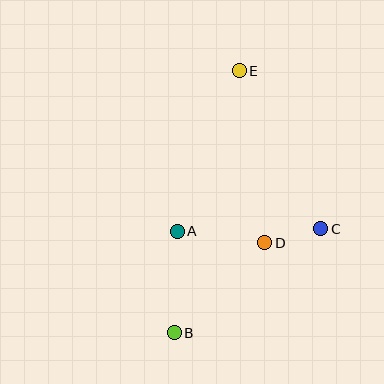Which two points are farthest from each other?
Points B and E are farthest from each other.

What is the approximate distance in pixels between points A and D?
The distance between A and D is approximately 88 pixels.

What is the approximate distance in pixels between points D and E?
The distance between D and E is approximately 174 pixels.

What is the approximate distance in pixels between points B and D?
The distance between B and D is approximately 128 pixels.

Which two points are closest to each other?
Points C and D are closest to each other.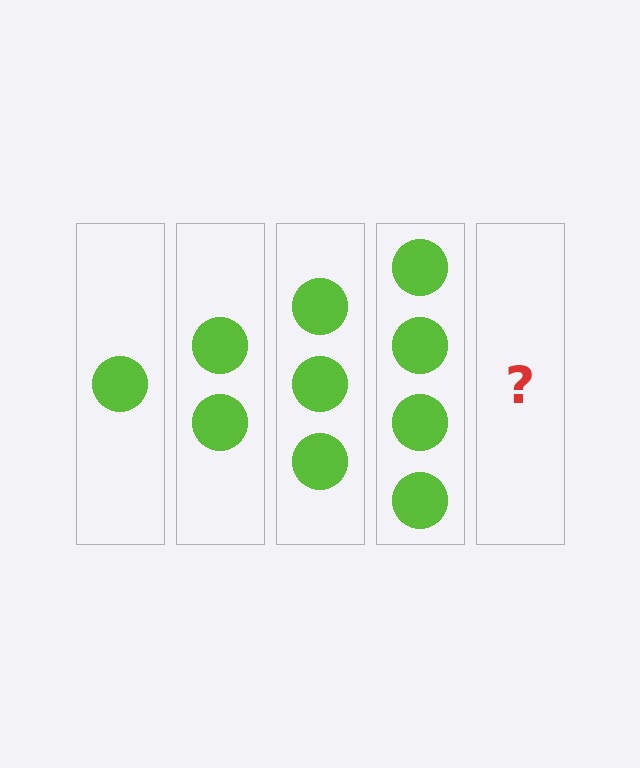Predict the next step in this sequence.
The next step is 5 circles.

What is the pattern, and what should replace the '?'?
The pattern is that each step adds one more circle. The '?' should be 5 circles.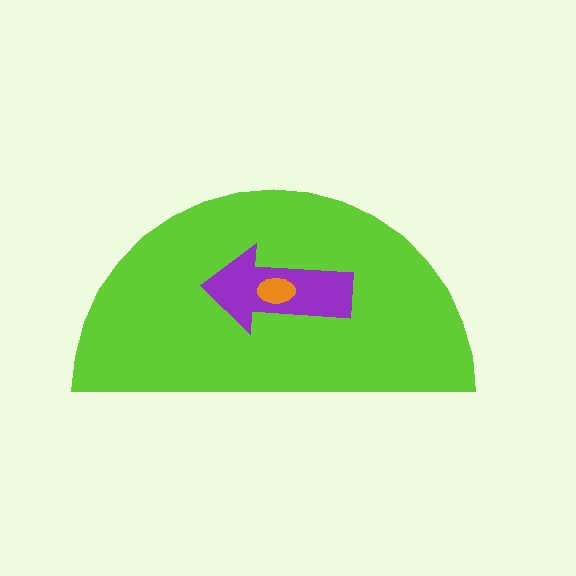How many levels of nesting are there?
3.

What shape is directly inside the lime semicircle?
The purple arrow.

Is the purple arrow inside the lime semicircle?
Yes.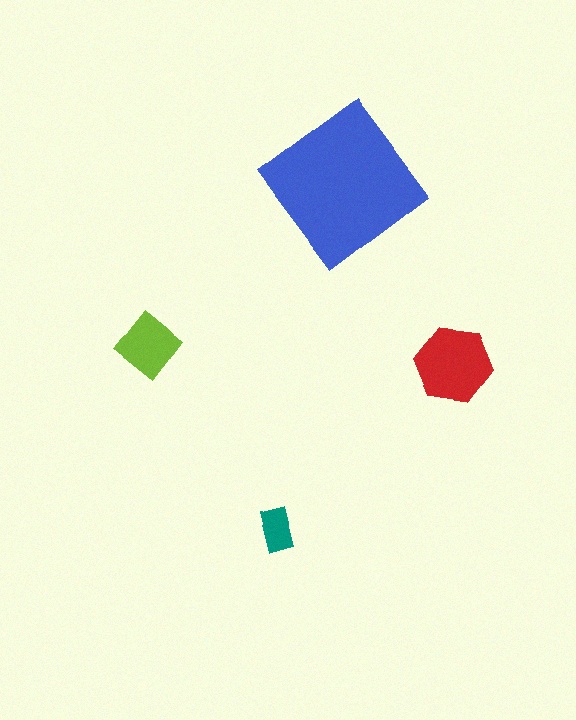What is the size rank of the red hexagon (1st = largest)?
2nd.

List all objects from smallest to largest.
The teal rectangle, the lime diamond, the red hexagon, the blue diamond.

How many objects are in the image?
There are 4 objects in the image.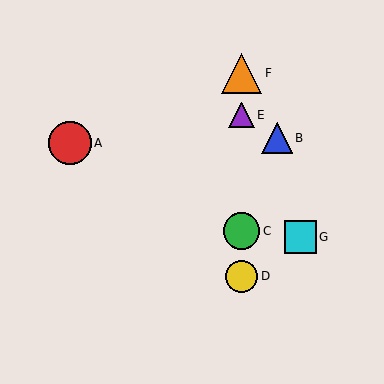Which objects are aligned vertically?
Objects C, D, E, F are aligned vertically.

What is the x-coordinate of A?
Object A is at x≈70.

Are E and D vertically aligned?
Yes, both are at x≈242.